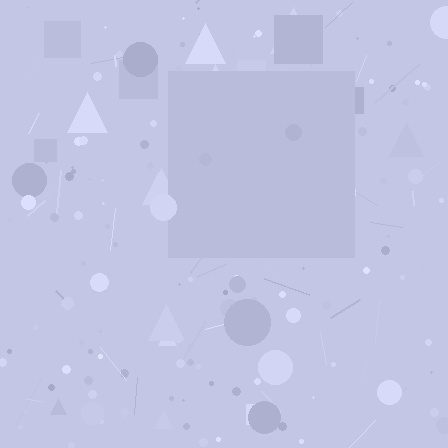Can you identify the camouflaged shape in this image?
The camouflaged shape is a square.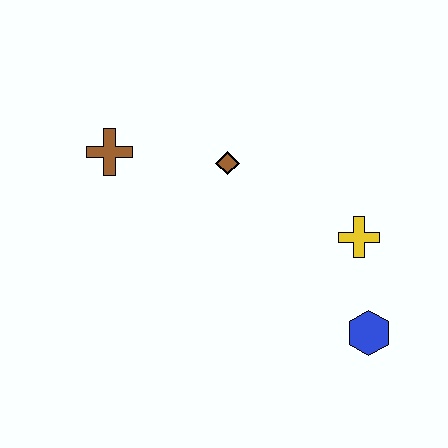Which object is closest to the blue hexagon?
The yellow cross is closest to the blue hexagon.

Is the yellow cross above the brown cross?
No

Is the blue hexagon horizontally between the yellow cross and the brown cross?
No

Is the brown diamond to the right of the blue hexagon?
No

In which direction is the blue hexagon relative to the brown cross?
The blue hexagon is to the right of the brown cross.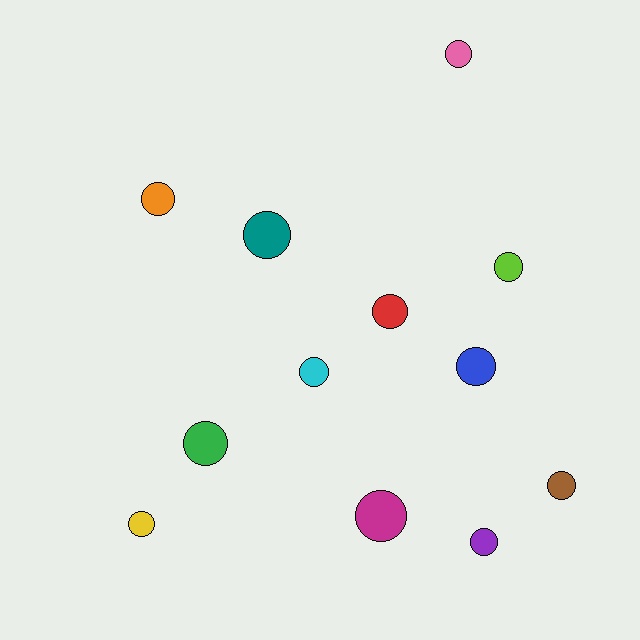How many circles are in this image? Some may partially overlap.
There are 12 circles.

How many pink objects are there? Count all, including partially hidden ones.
There is 1 pink object.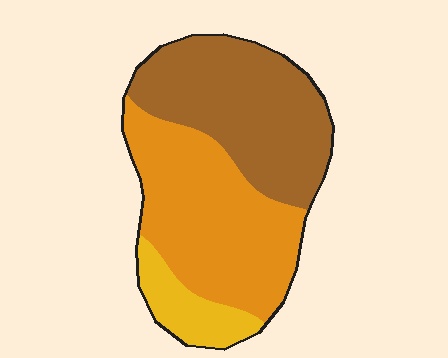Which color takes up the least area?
Yellow, at roughly 10%.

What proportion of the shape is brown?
Brown takes up about two fifths (2/5) of the shape.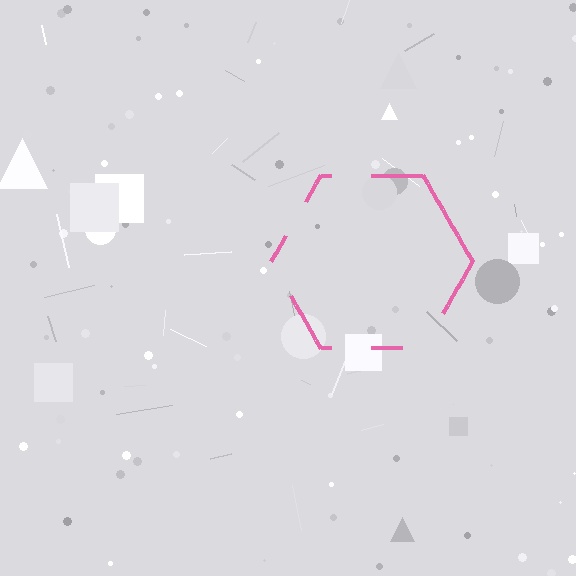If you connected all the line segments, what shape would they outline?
They would outline a hexagon.